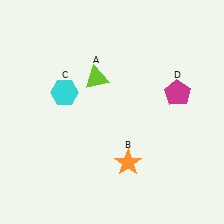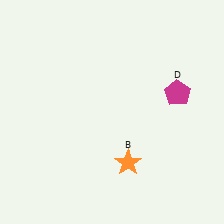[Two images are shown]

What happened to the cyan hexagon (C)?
The cyan hexagon (C) was removed in Image 2. It was in the top-left area of Image 1.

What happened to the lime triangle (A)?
The lime triangle (A) was removed in Image 2. It was in the top-left area of Image 1.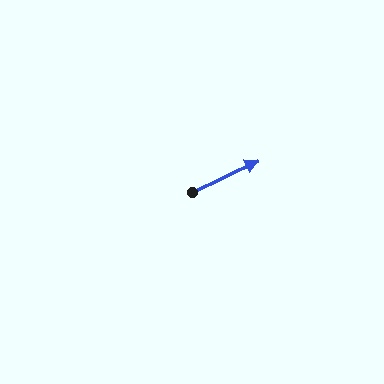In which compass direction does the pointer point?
Northeast.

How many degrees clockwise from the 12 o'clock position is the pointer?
Approximately 64 degrees.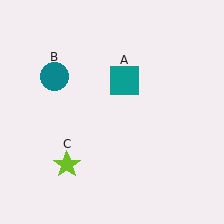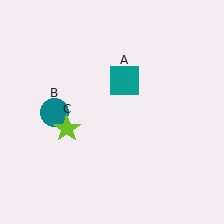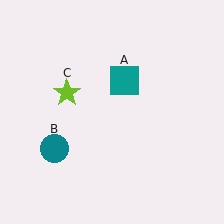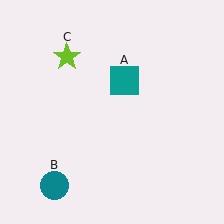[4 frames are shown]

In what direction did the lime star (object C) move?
The lime star (object C) moved up.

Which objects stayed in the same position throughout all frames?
Teal square (object A) remained stationary.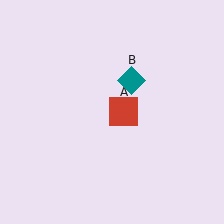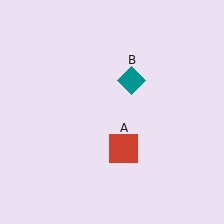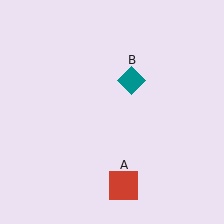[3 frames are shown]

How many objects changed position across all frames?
1 object changed position: red square (object A).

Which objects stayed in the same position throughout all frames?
Teal diamond (object B) remained stationary.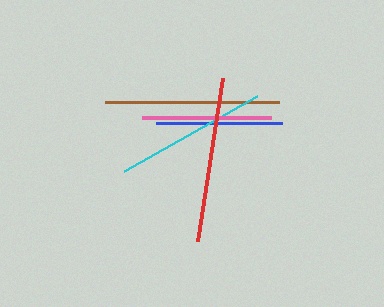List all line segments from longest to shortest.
From longest to shortest: brown, red, cyan, pink, blue.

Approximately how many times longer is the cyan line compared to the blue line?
The cyan line is approximately 1.2 times the length of the blue line.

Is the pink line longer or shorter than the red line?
The red line is longer than the pink line.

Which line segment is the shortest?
The blue line is the shortest at approximately 126 pixels.